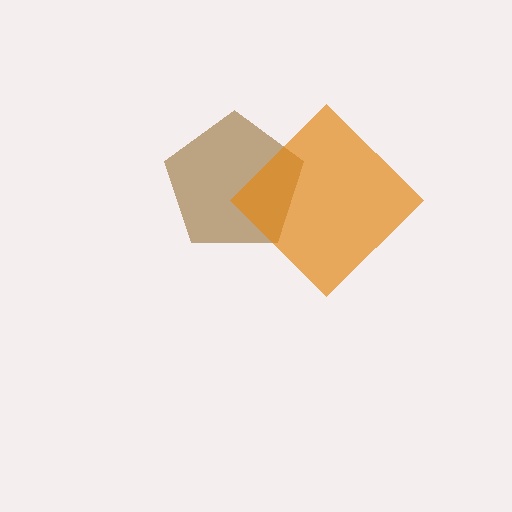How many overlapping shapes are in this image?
There are 2 overlapping shapes in the image.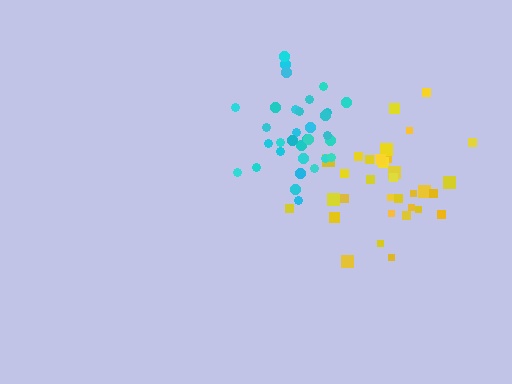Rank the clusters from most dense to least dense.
cyan, yellow.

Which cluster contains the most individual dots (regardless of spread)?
Yellow (33).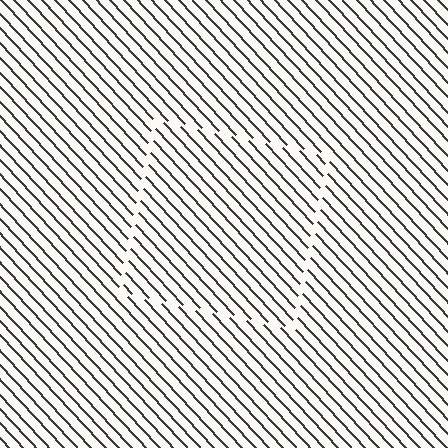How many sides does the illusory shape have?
4 sides — the line-ends trace a square.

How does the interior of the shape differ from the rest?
The interior of the shape contains the same grating, shifted by half a period — the contour is defined by the phase discontinuity where line-ends from the inner and outer gratings abut.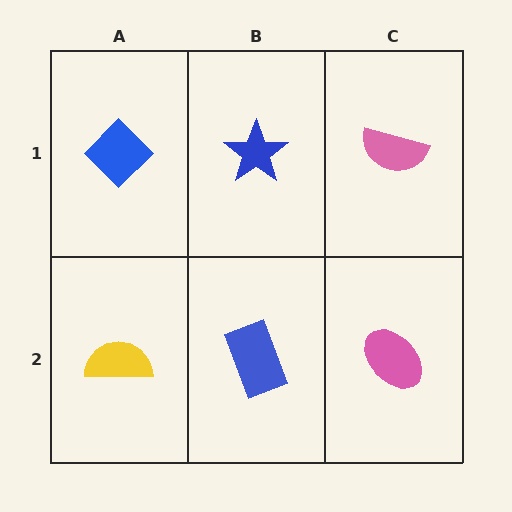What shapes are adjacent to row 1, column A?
A yellow semicircle (row 2, column A), a blue star (row 1, column B).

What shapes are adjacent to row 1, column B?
A blue rectangle (row 2, column B), a blue diamond (row 1, column A), a pink semicircle (row 1, column C).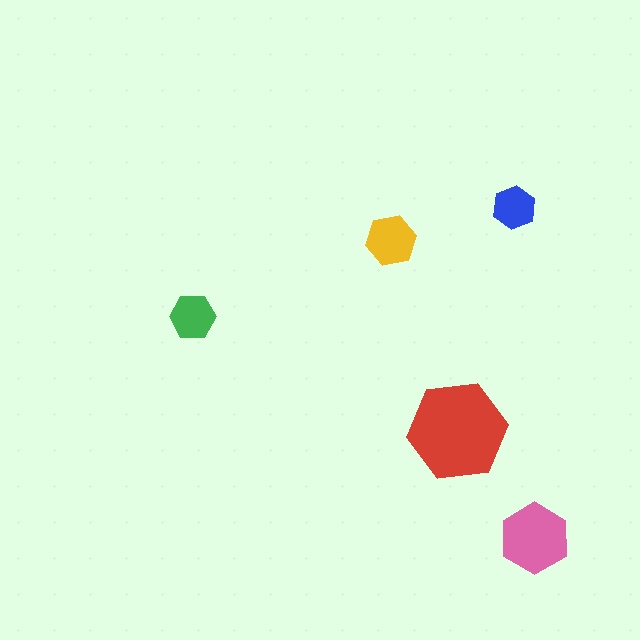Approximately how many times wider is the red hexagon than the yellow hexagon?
About 2 times wider.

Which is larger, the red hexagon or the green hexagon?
The red one.